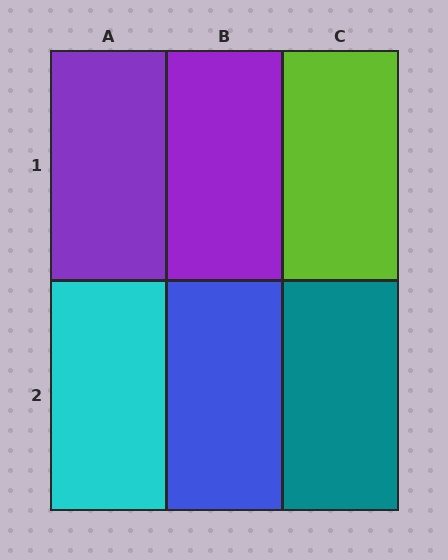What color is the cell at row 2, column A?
Cyan.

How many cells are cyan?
1 cell is cyan.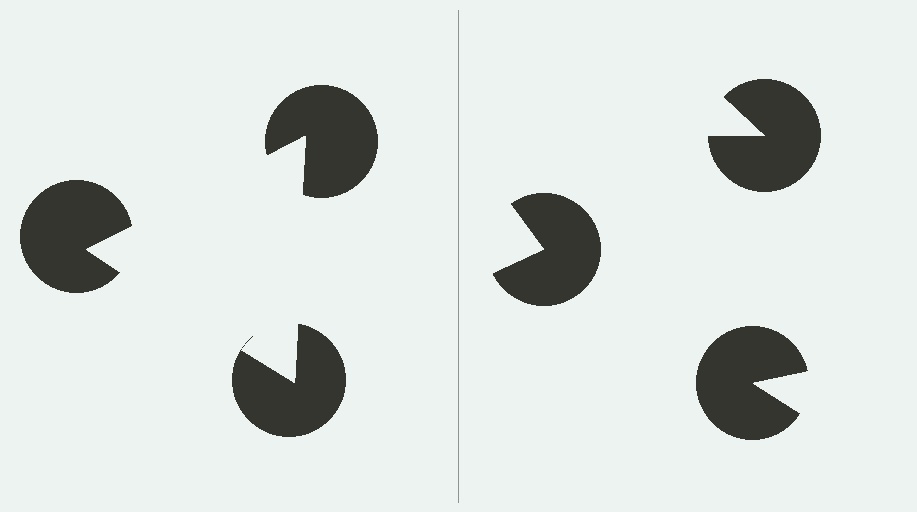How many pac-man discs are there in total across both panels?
6 — 3 on each side.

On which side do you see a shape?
An illusory triangle appears on the left side. On the right side the wedge cuts are rotated, so no coherent shape forms.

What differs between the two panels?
The pac-man discs are positioned identically on both sides; only the wedge orientations differ. On the left they align to a triangle; on the right they are misaligned.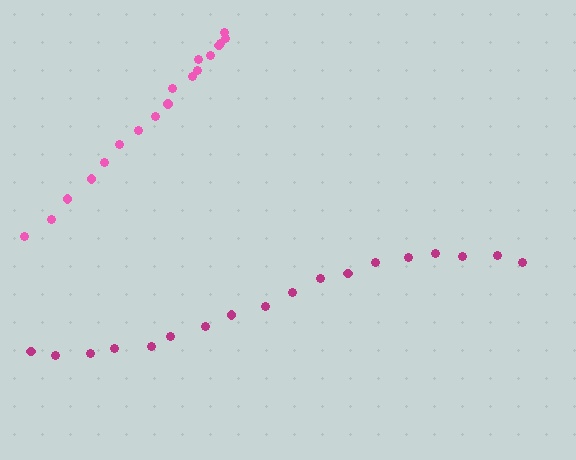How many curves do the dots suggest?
There are 2 distinct paths.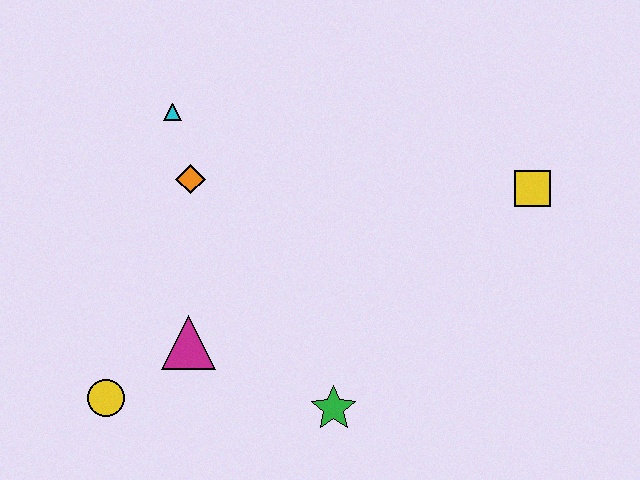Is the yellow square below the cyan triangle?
Yes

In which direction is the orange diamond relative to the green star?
The orange diamond is above the green star.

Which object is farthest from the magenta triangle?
The yellow square is farthest from the magenta triangle.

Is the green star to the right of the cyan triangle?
Yes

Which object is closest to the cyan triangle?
The orange diamond is closest to the cyan triangle.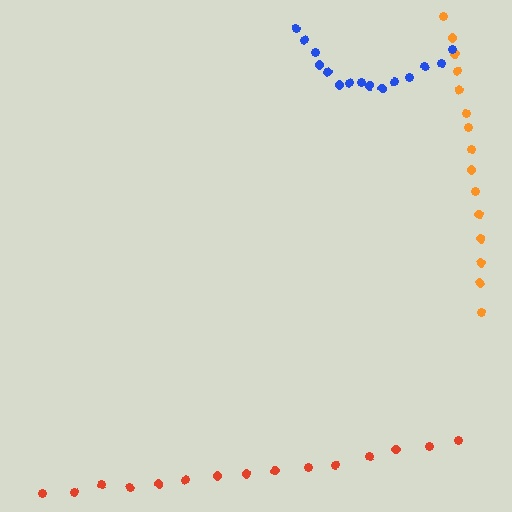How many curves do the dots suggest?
There are 3 distinct paths.